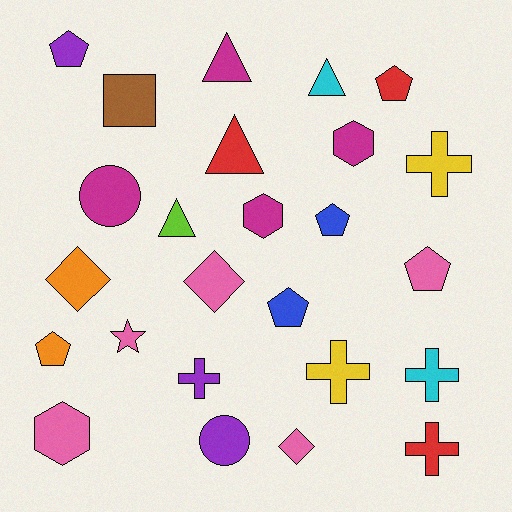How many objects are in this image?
There are 25 objects.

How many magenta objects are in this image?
There are 4 magenta objects.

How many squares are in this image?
There is 1 square.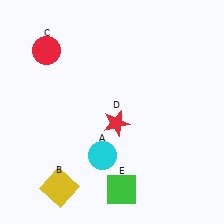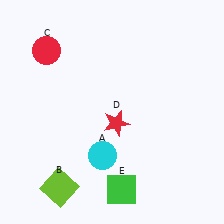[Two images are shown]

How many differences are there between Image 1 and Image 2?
There is 1 difference between the two images.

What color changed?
The square (B) changed from yellow in Image 1 to lime in Image 2.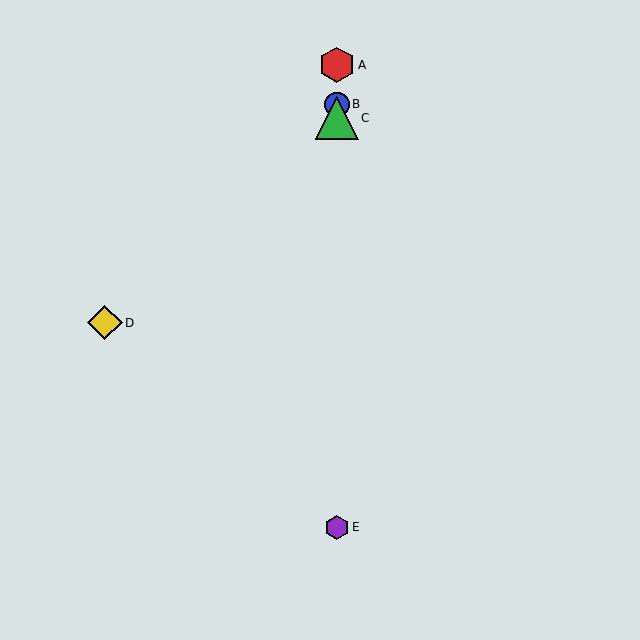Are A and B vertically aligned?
Yes, both are at x≈337.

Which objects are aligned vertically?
Objects A, B, C, E are aligned vertically.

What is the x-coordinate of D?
Object D is at x≈105.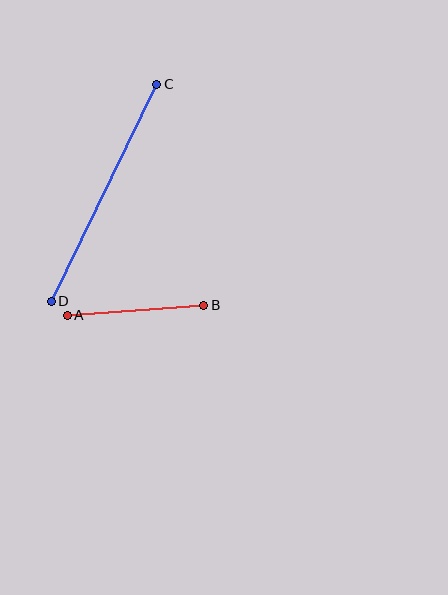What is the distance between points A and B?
The distance is approximately 137 pixels.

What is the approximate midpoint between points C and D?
The midpoint is at approximately (104, 193) pixels.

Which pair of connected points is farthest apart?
Points C and D are farthest apart.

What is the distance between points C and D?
The distance is approximately 241 pixels.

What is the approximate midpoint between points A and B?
The midpoint is at approximately (136, 310) pixels.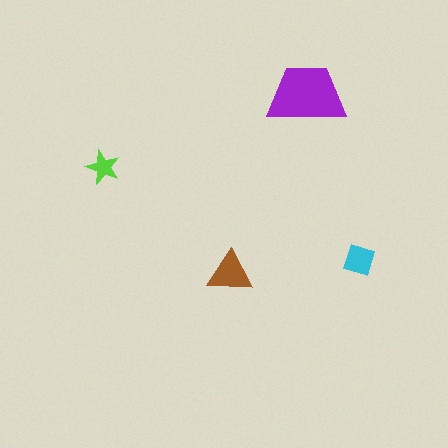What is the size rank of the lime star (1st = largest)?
4th.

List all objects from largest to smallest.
The purple trapezoid, the brown triangle, the cyan diamond, the lime star.